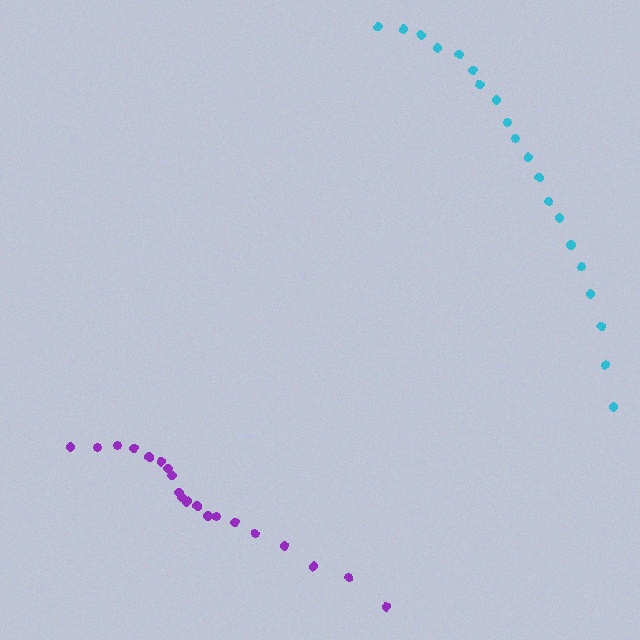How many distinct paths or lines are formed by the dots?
There are 2 distinct paths.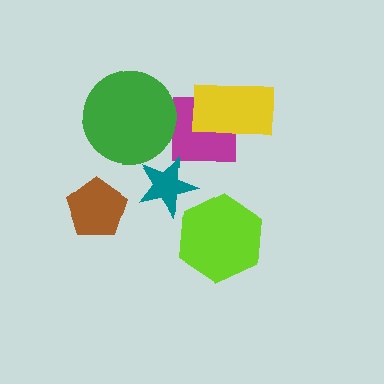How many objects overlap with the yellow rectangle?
1 object overlaps with the yellow rectangle.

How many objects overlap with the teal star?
0 objects overlap with the teal star.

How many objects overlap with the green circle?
0 objects overlap with the green circle.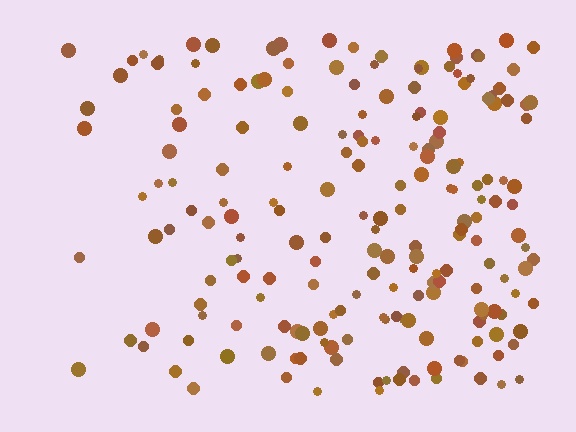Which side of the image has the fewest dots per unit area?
The left.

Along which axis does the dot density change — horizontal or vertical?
Horizontal.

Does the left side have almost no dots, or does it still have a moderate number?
Still a moderate number, just noticeably fewer than the right.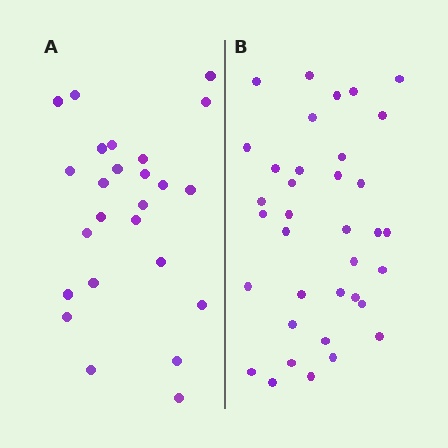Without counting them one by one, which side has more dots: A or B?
Region B (the right region) has more dots.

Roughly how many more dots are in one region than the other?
Region B has roughly 12 or so more dots than region A.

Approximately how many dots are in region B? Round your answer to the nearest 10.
About 40 dots. (The exact count is 36, which rounds to 40.)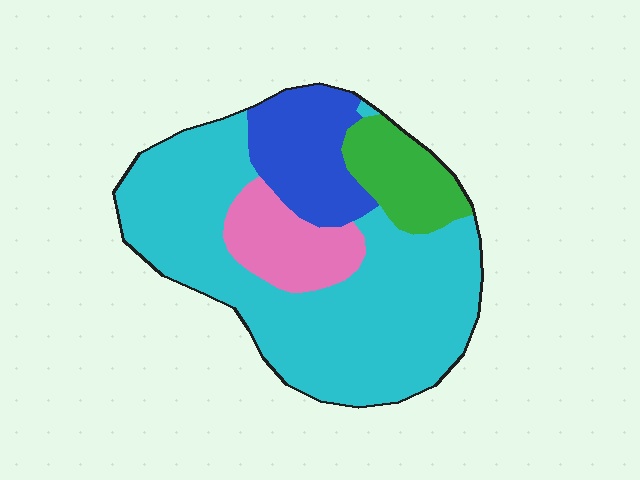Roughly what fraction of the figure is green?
Green covers 11% of the figure.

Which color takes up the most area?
Cyan, at roughly 60%.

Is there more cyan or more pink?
Cyan.